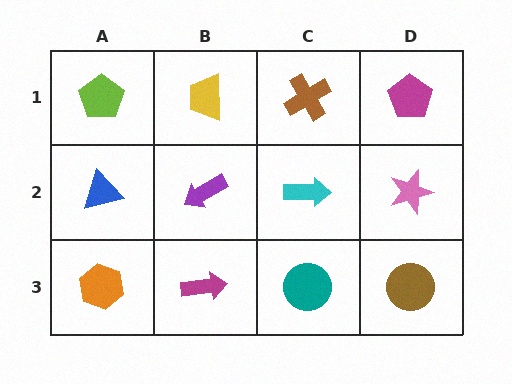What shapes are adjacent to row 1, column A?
A blue triangle (row 2, column A), a yellow trapezoid (row 1, column B).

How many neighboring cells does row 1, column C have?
3.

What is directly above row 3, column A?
A blue triangle.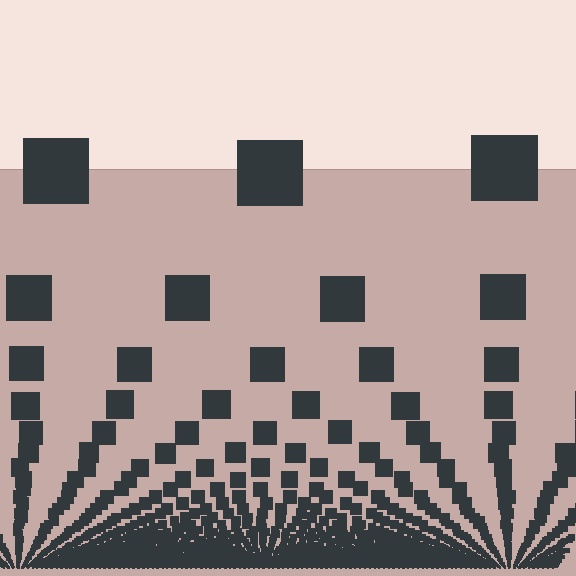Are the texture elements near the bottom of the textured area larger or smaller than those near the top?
Smaller. The gradient is inverted — elements near the bottom are smaller and denser.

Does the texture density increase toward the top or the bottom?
Density increases toward the bottom.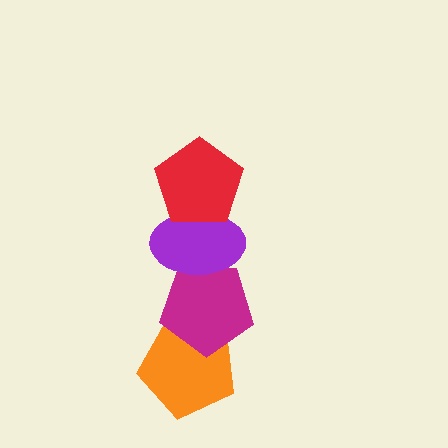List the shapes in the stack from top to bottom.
From top to bottom: the red pentagon, the purple ellipse, the magenta pentagon, the orange pentagon.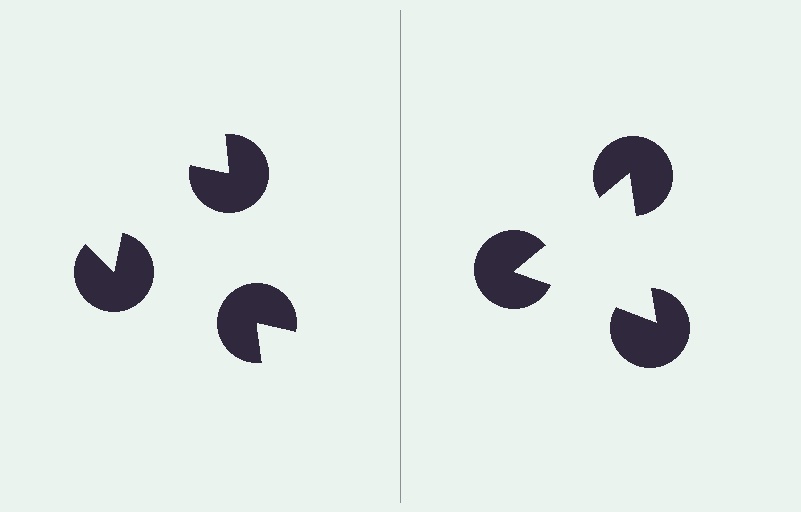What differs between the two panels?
The pac-man discs are positioned identically on both sides; only the wedge orientations differ. On the right they align to a triangle; on the left they are misaligned.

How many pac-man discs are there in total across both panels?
6 — 3 on each side.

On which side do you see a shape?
An illusory triangle appears on the right side. On the left side the wedge cuts are rotated, so no coherent shape forms.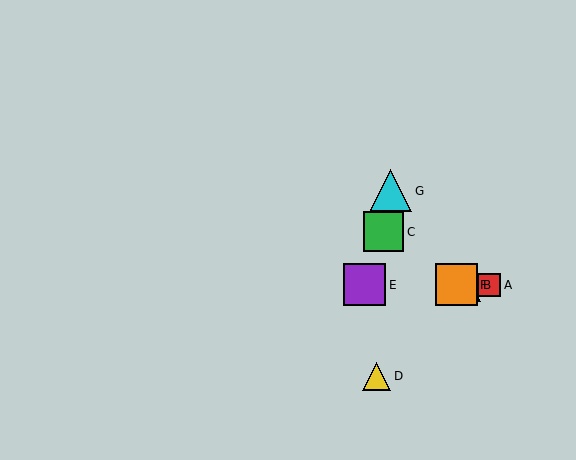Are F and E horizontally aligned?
Yes, both are at y≈285.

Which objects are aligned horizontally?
Objects A, B, E, F are aligned horizontally.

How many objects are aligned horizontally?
4 objects (A, B, E, F) are aligned horizontally.